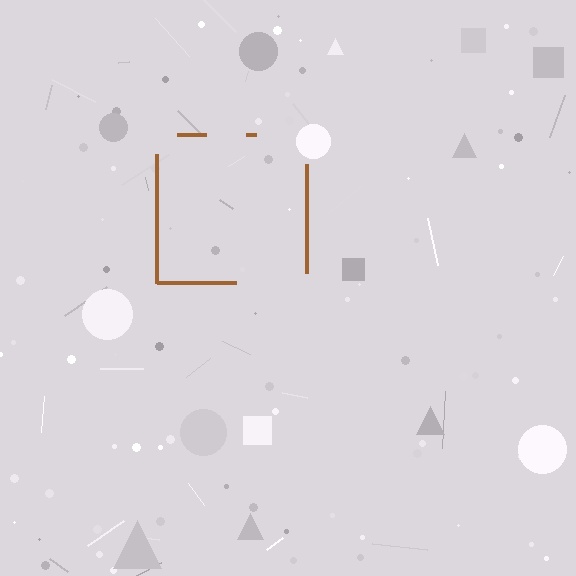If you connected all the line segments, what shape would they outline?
They would outline a square.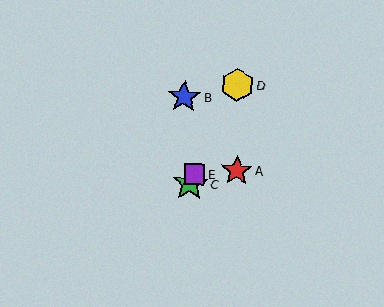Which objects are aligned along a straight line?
Objects C, D, E are aligned along a straight line.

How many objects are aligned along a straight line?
3 objects (C, D, E) are aligned along a straight line.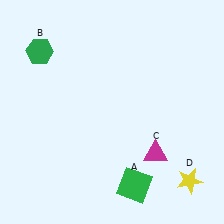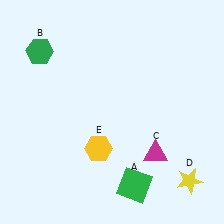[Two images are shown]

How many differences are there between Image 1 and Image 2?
There is 1 difference between the two images.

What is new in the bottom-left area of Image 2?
A yellow hexagon (E) was added in the bottom-left area of Image 2.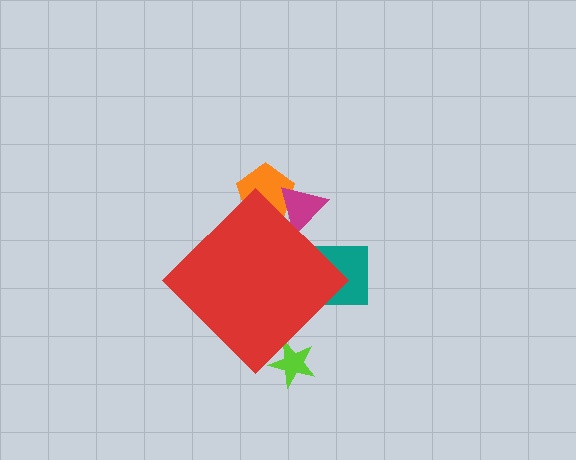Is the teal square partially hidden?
Yes, the teal square is partially hidden behind the red diamond.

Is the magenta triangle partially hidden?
Yes, the magenta triangle is partially hidden behind the red diamond.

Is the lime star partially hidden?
Yes, the lime star is partially hidden behind the red diamond.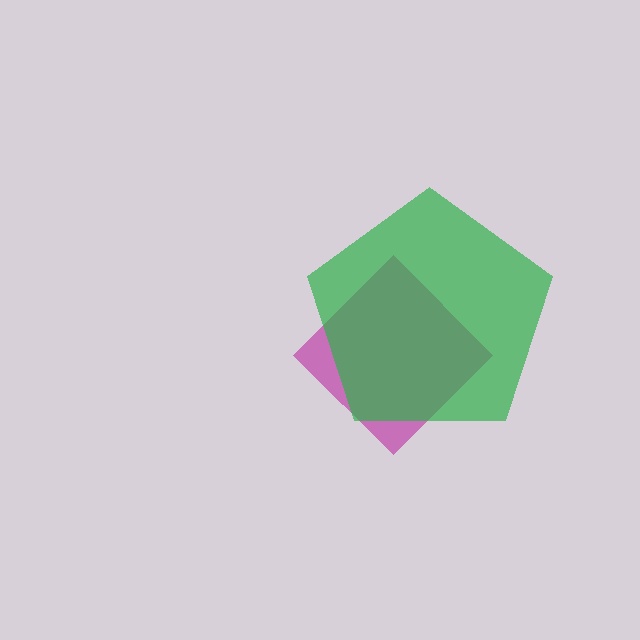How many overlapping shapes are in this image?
There are 2 overlapping shapes in the image.